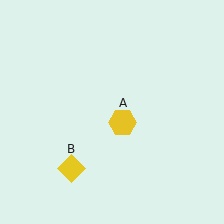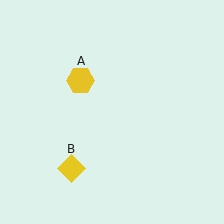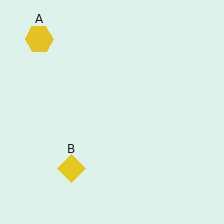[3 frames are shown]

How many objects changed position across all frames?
1 object changed position: yellow hexagon (object A).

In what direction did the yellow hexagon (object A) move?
The yellow hexagon (object A) moved up and to the left.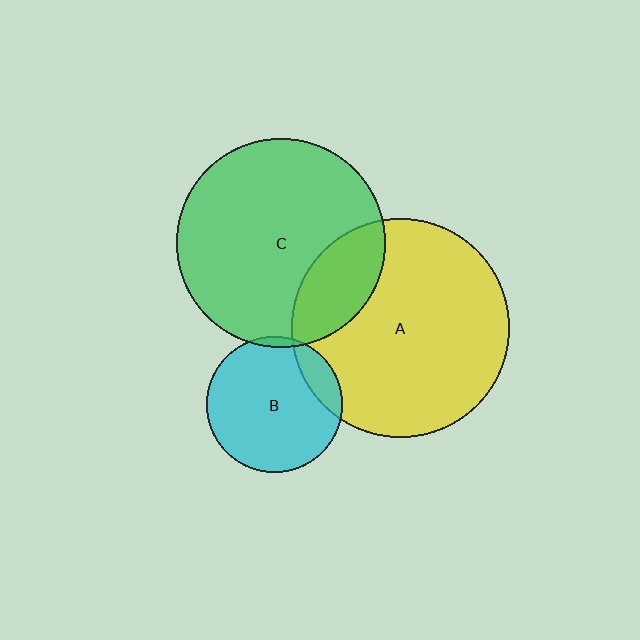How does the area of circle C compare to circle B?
Approximately 2.4 times.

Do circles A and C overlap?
Yes.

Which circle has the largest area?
Circle A (yellow).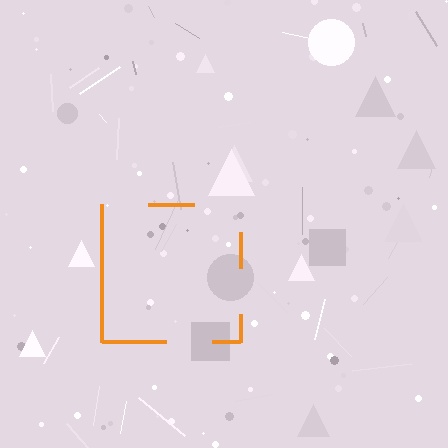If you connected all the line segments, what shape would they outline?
They would outline a square.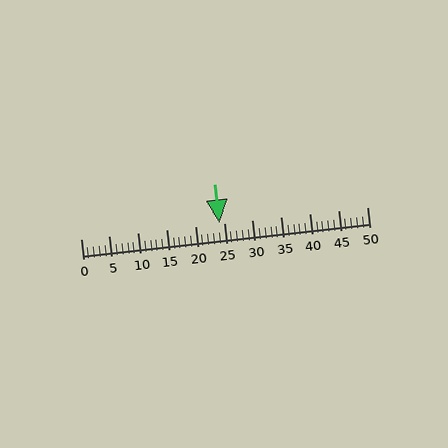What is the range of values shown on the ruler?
The ruler shows values from 0 to 50.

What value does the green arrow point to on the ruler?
The green arrow points to approximately 24.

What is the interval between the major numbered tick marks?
The major tick marks are spaced 5 units apart.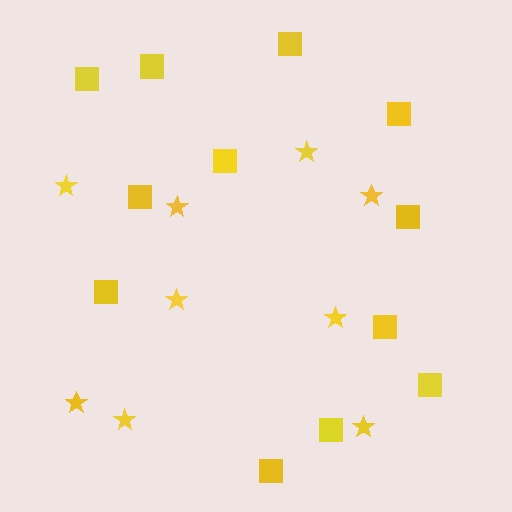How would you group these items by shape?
There are 2 groups: one group of stars (9) and one group of squares (12).